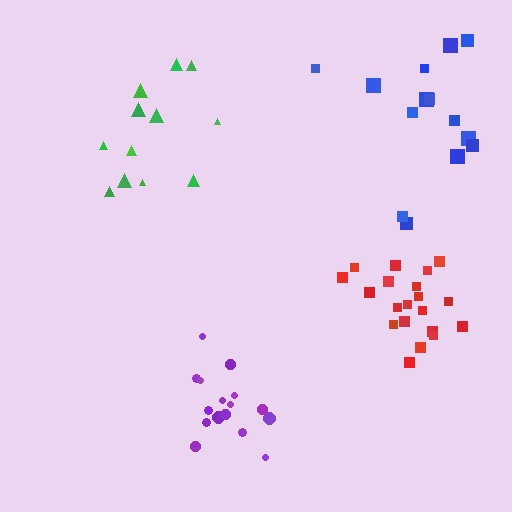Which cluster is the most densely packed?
Red.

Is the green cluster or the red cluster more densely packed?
Red.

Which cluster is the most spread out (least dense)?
Blue.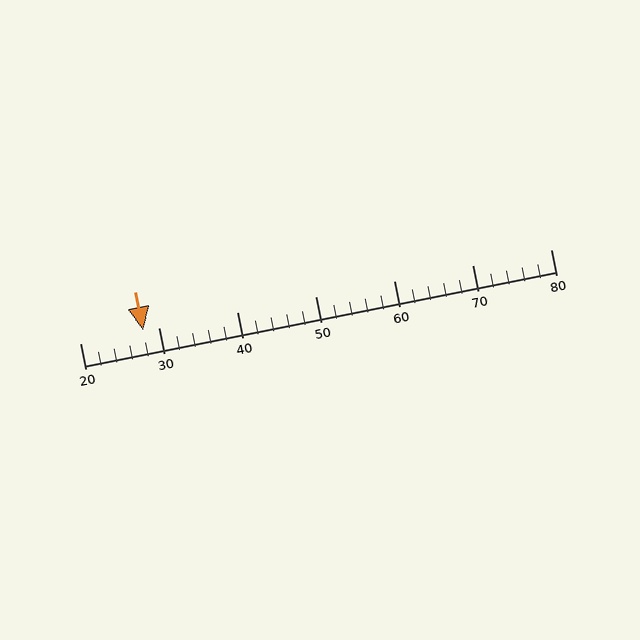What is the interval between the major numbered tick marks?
The major tick marks are spaced 10 units apart.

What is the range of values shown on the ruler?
The ruler shows values from 20 to 80.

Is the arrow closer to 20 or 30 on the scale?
The arrow is closer to 30.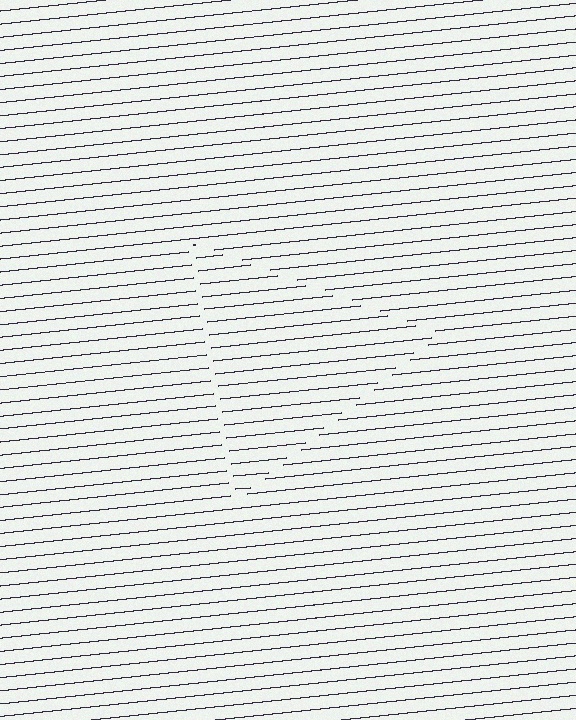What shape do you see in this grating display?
An illusory triangle. The interior of the shape contains the same grating, shifted by half a period — the contour is defined by the phase discontinuity where line-ends from the inner and outer gratings abut.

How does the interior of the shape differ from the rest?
The interior of the shape contains the same grating, shifted by half a period — the contour is defined by the phase discontinuity where line-ends from the inner and outer gratings abut.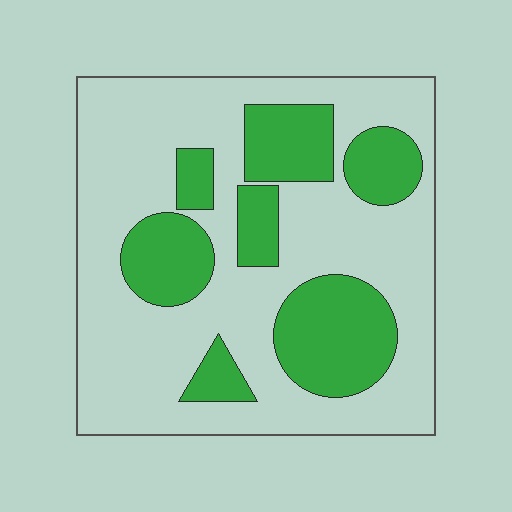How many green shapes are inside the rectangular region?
7.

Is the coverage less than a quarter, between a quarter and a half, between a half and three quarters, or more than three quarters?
Between a quarter and a half.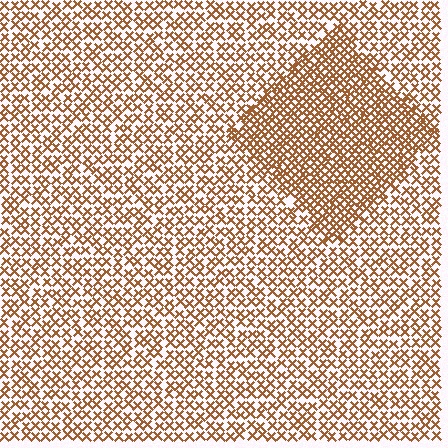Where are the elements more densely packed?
The elements are more densely packed inside the diamond boundary.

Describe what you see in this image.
The image contains small brown elements arranged at two different densities. A diamond-shaped region is visible where the elements are more densely packed than the surrounding area.